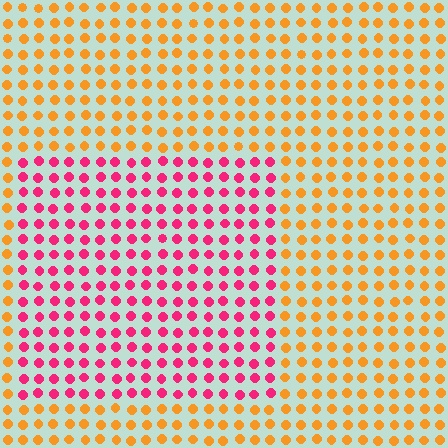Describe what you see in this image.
The image is filled with small orange elements in a uniform arrangement. A rectangle-shaped region is visible where the elements are tinted to a slightly different hue, forming a subtle color boundary.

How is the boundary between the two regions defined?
The boundary is defined purely by a slight shift in hue (about 59 degrees). Spacing, size, and orientation are identical on both sides.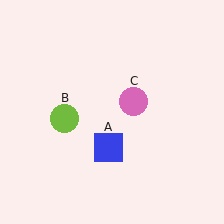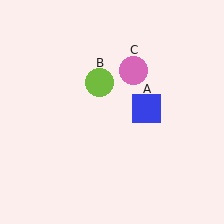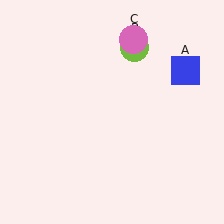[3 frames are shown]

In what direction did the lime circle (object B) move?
The lime circle (object B) moved up and to the right.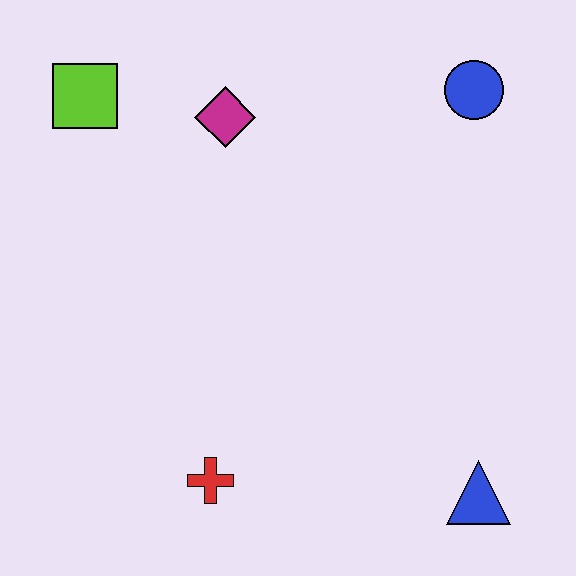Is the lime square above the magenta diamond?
Yes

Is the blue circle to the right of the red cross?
Yes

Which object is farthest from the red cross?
The blue circle is farthest from the red cross.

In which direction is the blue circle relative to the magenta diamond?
The blue circle is to the right of the magenta diamond.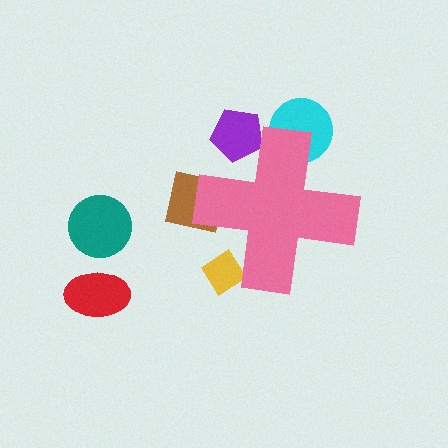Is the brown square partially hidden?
Yes, the brown square is partially hidden behind the pink cross.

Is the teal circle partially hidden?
No, the teal circle is fully visible.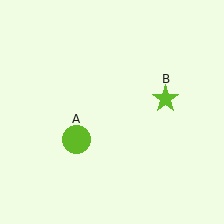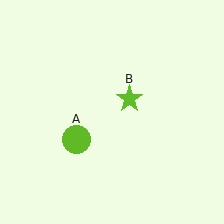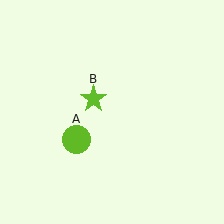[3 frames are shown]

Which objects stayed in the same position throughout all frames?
Lime circle (object A) remained stationary.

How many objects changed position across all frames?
1 object changed position: lime star (object B).